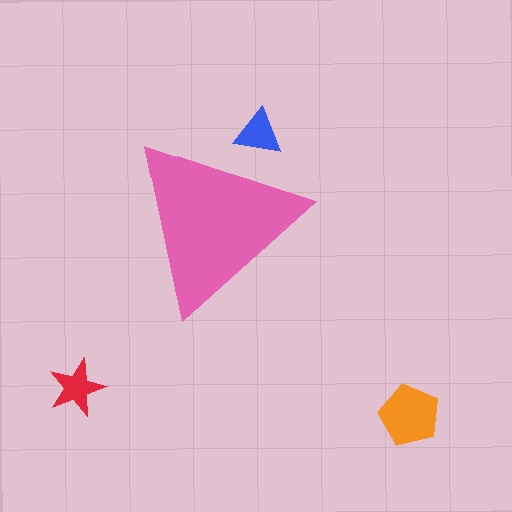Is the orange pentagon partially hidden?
No, the orange pentagon is fully visible.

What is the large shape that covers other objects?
A pink triangle.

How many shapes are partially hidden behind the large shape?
1 shape is partially hidden.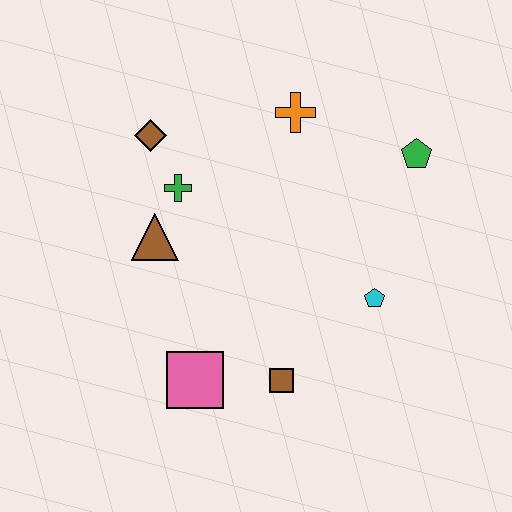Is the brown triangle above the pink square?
Yes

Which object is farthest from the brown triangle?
The green pentagon is farthest from the brown triangle.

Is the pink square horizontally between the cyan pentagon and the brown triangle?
Yes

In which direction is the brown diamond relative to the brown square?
The brown diamond is above the brown square.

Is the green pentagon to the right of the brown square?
Yes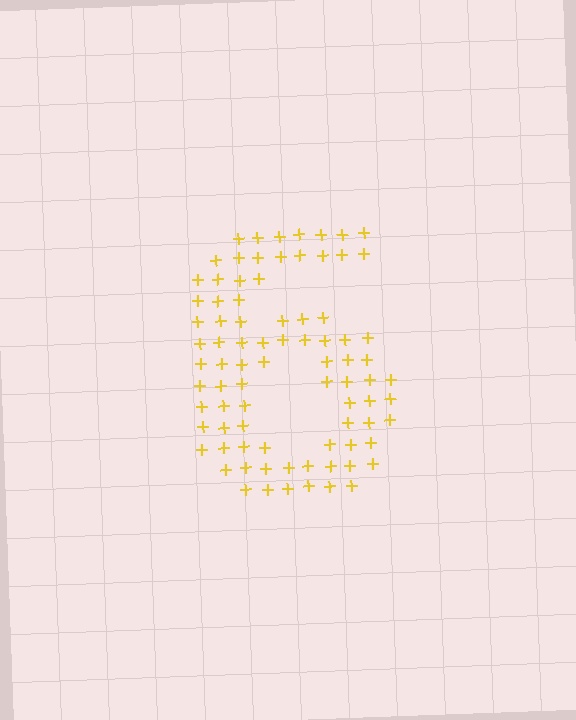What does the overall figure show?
The overall figure shows the digit 6.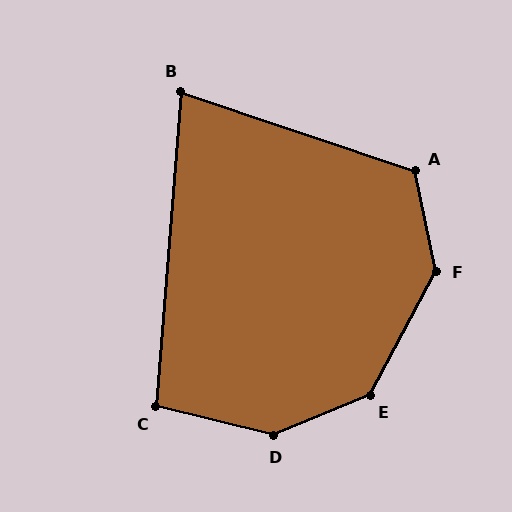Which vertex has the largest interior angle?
D, at approximately 143 degrees.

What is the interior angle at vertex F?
Approximately 140 degrees (obtuse).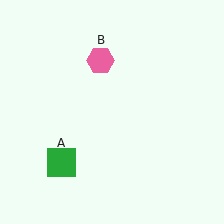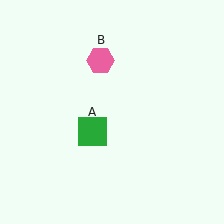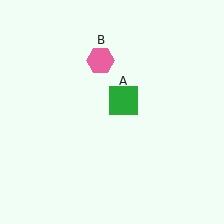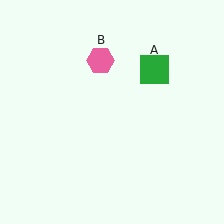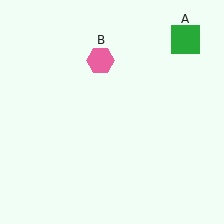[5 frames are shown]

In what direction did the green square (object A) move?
The green square (object A) moved up and to the right.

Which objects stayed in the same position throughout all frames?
Pink hexagon (object B) remained stationary.